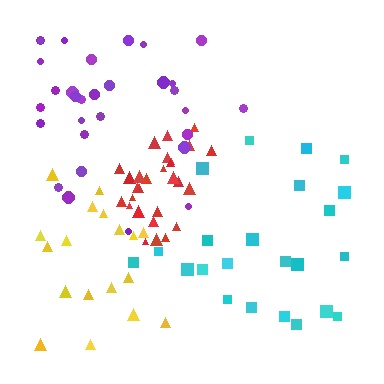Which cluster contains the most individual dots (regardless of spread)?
Purple (32).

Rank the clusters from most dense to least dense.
red, purple, cyan, yellow.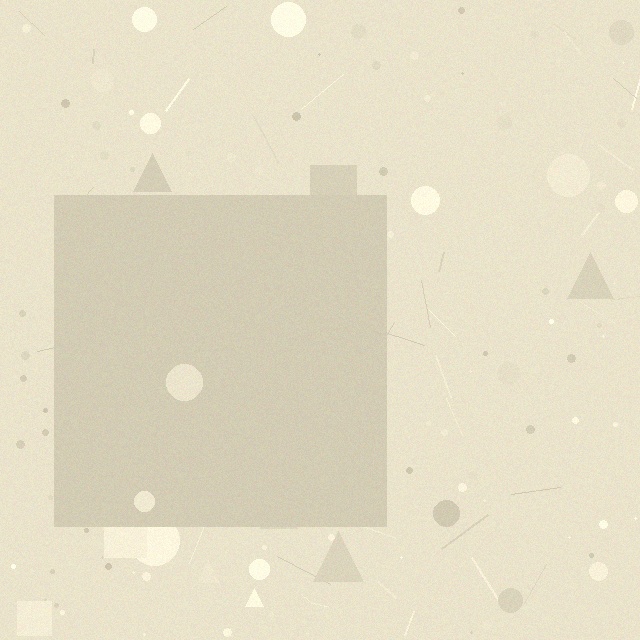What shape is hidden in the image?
A square is hidden in the image.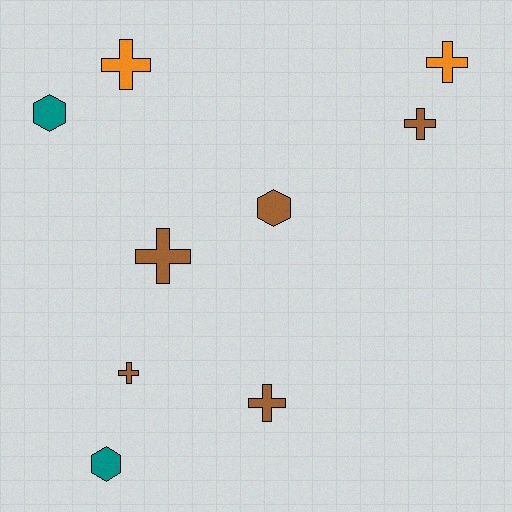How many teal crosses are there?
There are no teal crosses.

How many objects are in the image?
There are 9 objects.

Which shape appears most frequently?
Cross, with 6 objects.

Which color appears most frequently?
Brown, with 5 objects.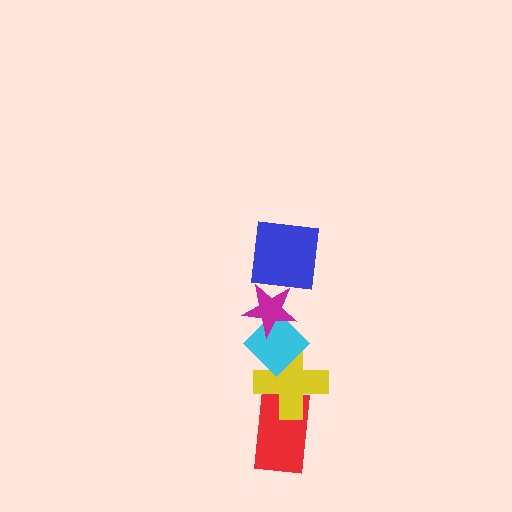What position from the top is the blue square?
The blue square is 1st from the top.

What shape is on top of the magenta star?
The blue square is on top of the magenta star.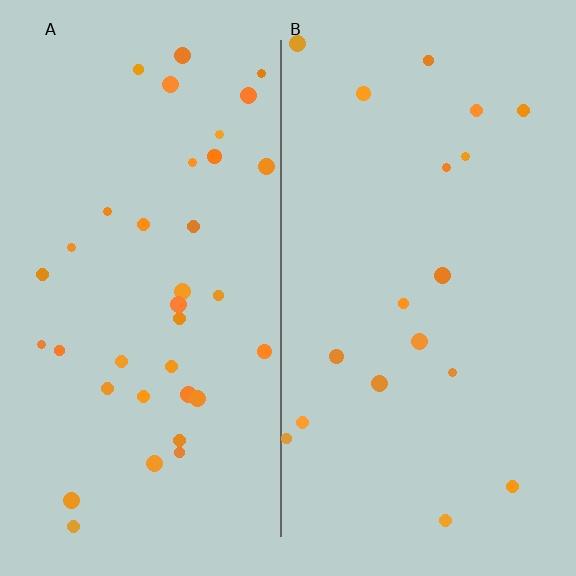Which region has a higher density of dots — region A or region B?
A (the left).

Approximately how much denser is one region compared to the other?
Approximately 2.0× — region A over region B.